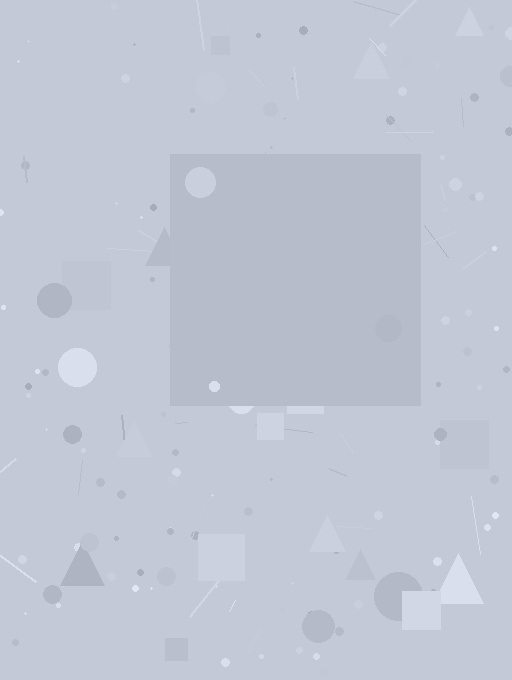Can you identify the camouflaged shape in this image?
The camouflaged shape is a square.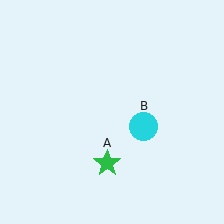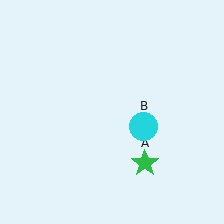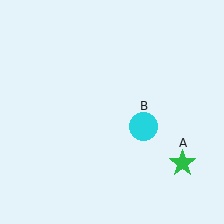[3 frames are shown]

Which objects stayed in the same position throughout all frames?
Cyan circle (object B) remained stationary.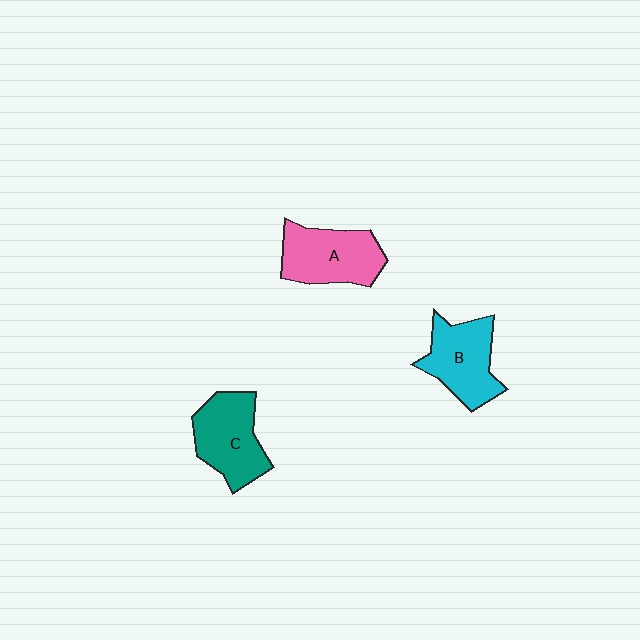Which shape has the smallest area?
Shape B (cyan).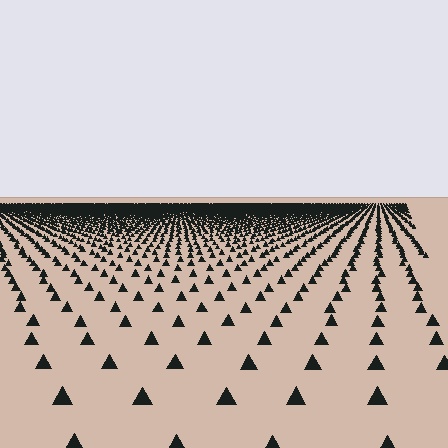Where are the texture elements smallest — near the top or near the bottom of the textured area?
Near the top.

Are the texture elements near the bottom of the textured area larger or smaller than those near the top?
Larger. Near the bottom, elements are closer to the viewer and appear at a bigger on-screen size.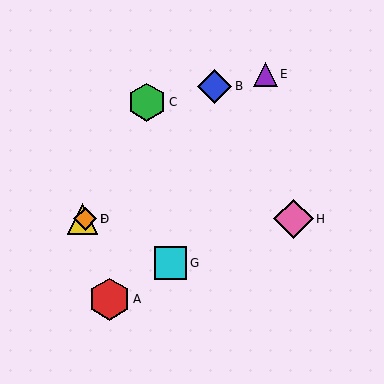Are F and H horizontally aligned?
Yes, both are at y≈219.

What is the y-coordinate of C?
Object C is at y≈102.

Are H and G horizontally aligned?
No, H is at y≈219 and G is at y≈263.